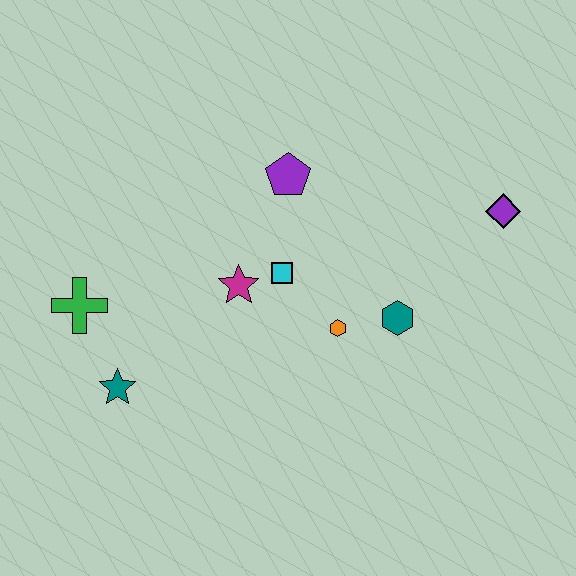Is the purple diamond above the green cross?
Yes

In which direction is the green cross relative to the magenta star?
The green cross is to the left of the magenta star.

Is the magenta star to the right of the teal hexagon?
No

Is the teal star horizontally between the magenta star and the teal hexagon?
No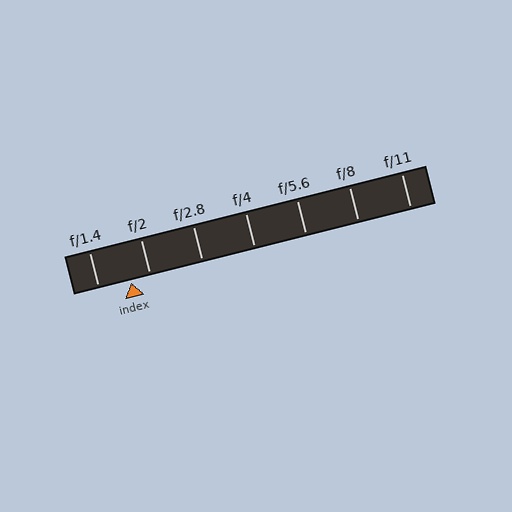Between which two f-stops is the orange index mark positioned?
The index mark is between f/1.4 and f/2.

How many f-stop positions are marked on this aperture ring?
There are 7 f-stop positions marked.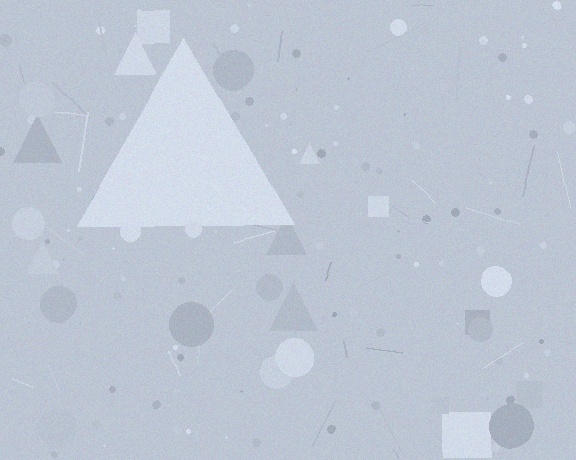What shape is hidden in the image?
A triangle is hidden in the image.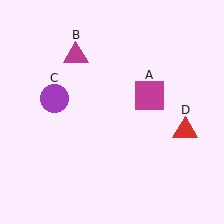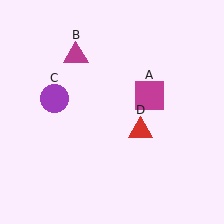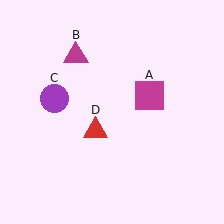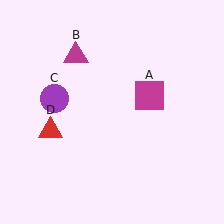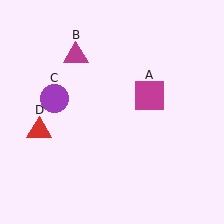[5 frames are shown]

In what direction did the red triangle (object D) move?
The red triangle (object D) moved left.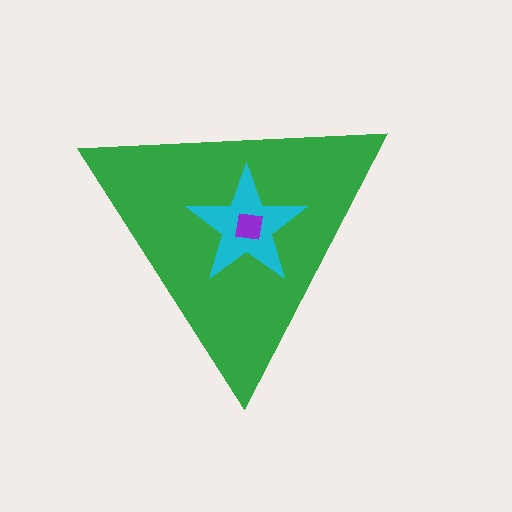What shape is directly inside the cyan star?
The purple square.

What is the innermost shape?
The purple square.